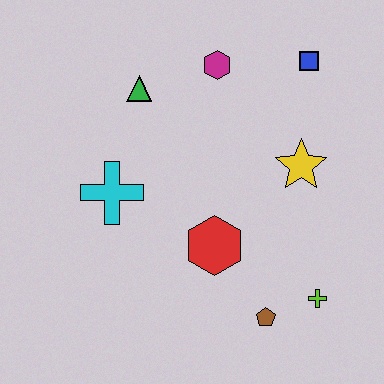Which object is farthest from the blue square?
The brown pentagon is farthest from the blue square.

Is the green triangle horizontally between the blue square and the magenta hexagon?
No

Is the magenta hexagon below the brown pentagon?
No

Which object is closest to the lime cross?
The brown pentagon is closest to the lime cross.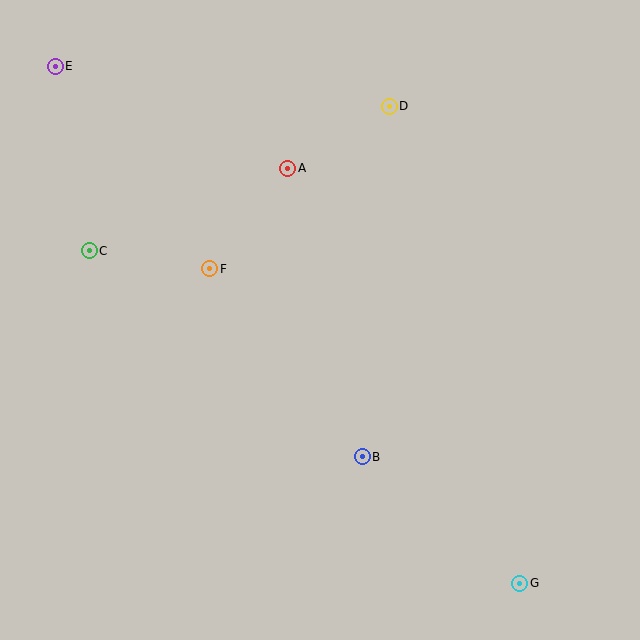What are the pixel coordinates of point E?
Point E is at (55, 66).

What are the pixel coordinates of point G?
Point G is at (520, 583).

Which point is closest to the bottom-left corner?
Point C is closest to the bottom-left corner.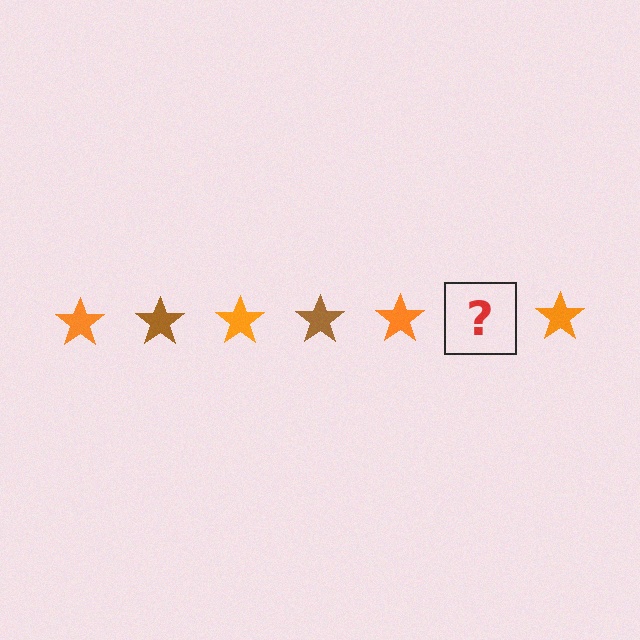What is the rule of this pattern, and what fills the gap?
The rule is that the pattern cycles through orange, brown stars. The gap should be filled with a brown star.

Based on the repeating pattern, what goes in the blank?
The blank should be a brown star.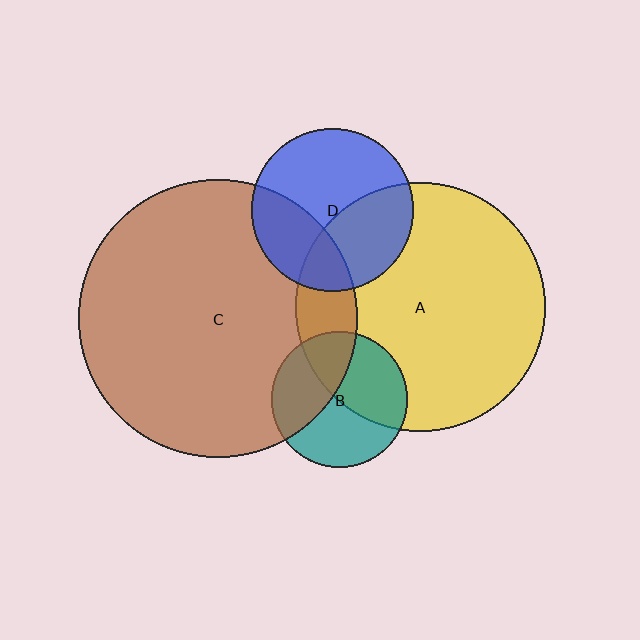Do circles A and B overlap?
Yes.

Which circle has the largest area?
Circle C (brown).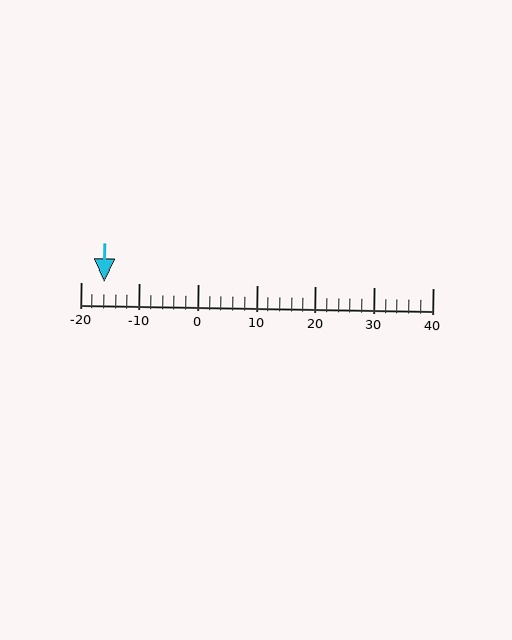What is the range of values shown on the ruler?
The ruler shows values from -20 to 40.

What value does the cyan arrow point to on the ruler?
The cyan arrow points to approximately -16.